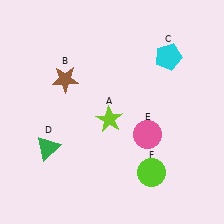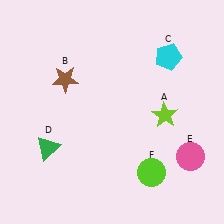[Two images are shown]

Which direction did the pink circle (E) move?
The pink circle (E) moved right.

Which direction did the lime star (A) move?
The lime star (A) moved right.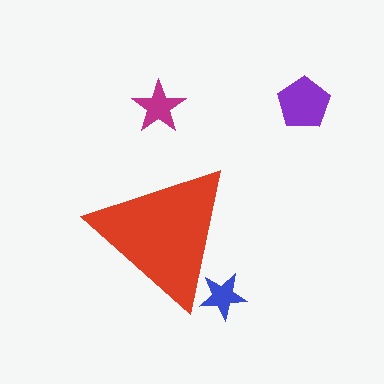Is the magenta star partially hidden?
No, the magenta star is fully visible.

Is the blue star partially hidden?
Yes, the blue star is partially hidden behind the red triangle.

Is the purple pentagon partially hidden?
No, the purple pentagon is fully visible.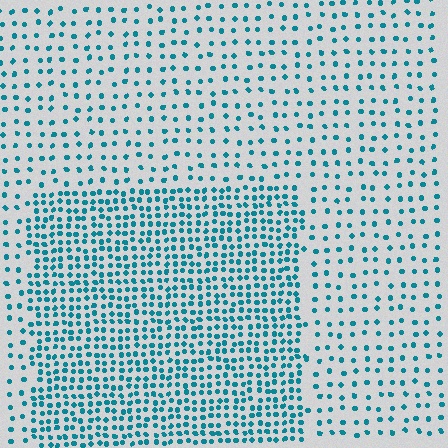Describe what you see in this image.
The image contains small teal elements arranged at two different densities. A rectangle-shaped region is visible where the elements are more densely packed than the surrounding area.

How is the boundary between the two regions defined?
The boundary is defined by a change in element density (approximately 2.3x ratio). All elements are the same color, size, and shape.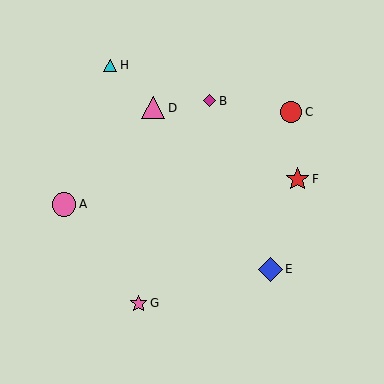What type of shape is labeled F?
Shape F is a red star.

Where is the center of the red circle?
The center of the red circle is at (291, 112).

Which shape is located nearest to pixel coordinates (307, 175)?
The red star (labeled F) at (297, 179) is nearest to that location.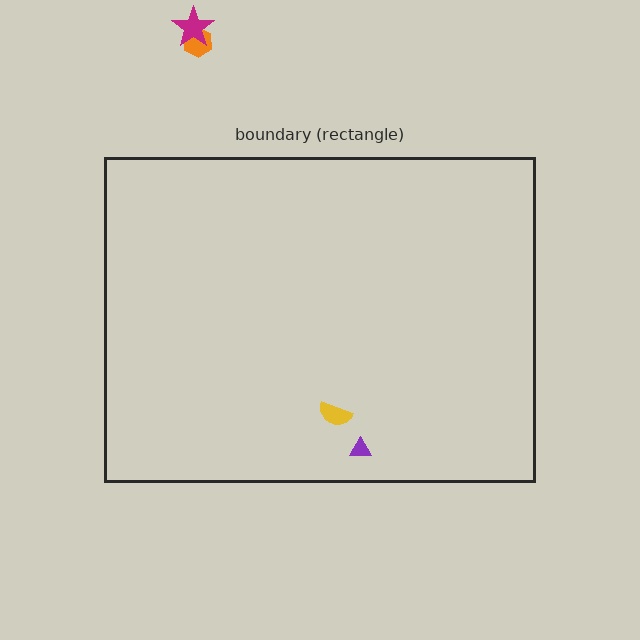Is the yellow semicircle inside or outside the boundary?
Inside.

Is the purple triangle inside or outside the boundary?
Inside.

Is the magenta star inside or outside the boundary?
Outside.